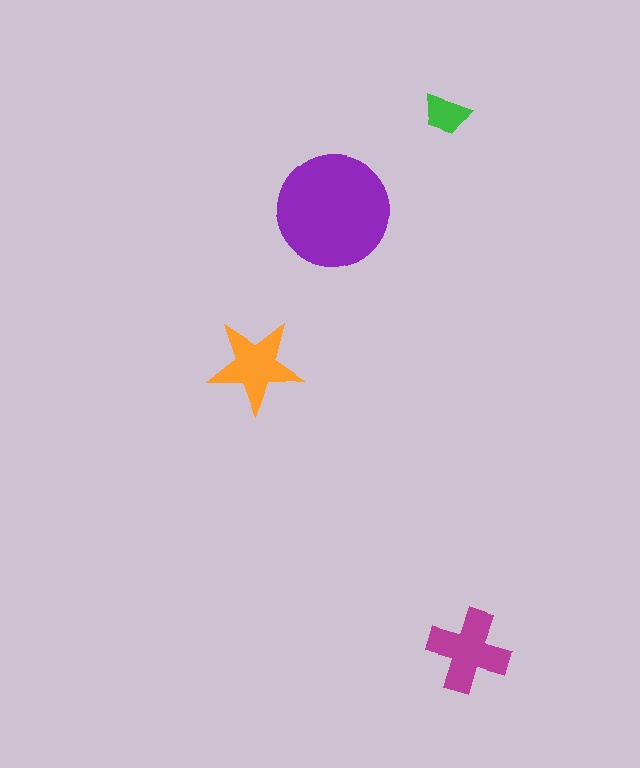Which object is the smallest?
The green trapezoid.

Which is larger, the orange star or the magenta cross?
The magenta cross.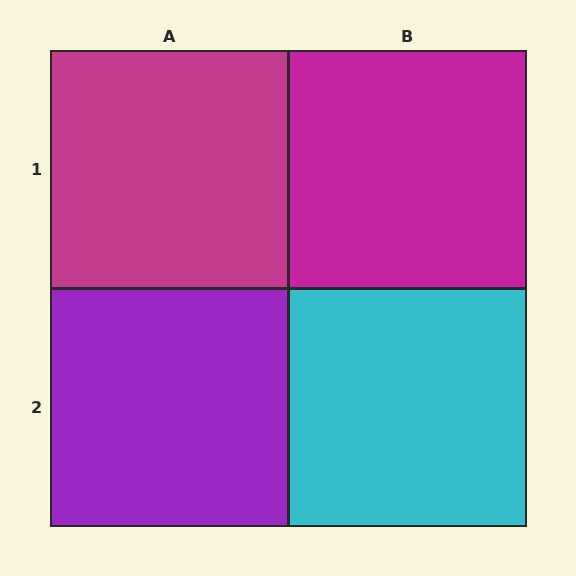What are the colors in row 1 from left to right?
Magenta, magenta.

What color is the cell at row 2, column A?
Purple.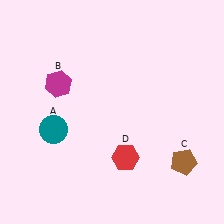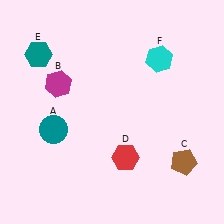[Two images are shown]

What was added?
A teal hexagon (E), a cyan hexagon (F) were added in Image 2.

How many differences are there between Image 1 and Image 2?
There are 2 differences between the two images.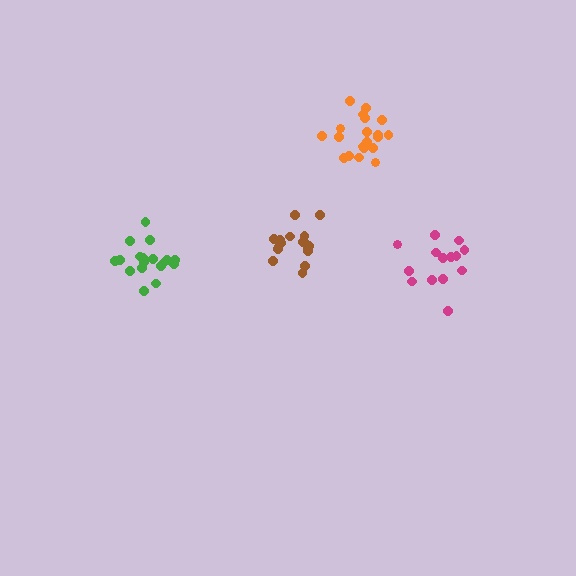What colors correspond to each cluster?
The clusters are colored: brown, green, orange, magenta.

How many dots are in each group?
Group 1: 17 dots, Group 2: 18 dots, Group 3: 20 dots, Group 4: 14 dots (69 total).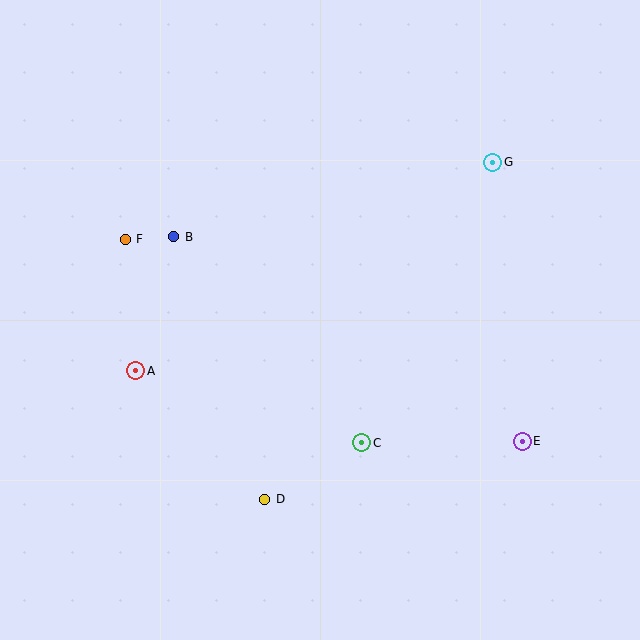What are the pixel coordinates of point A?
Point A is at (136, 371).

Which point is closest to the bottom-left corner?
Point D is closest to the bottom-left corner.